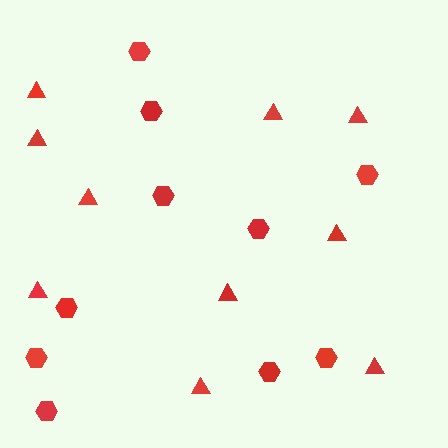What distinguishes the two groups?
There are 2 groups: one group of triangles (10) and one group of hexagons (10).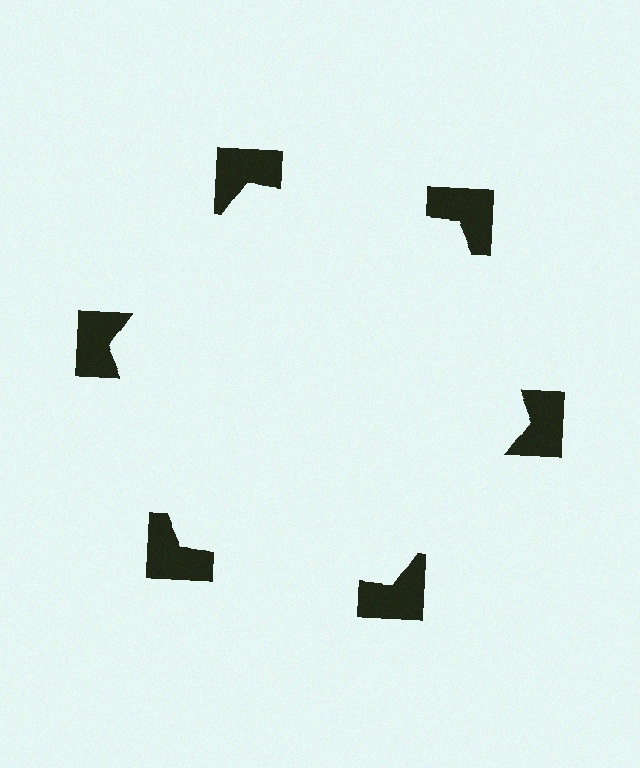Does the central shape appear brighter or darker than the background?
It typically appears slightly brighter than the background, even though no actual brightness change is drawn.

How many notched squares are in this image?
There are 6 — one at each vertex of the illusory hexagon.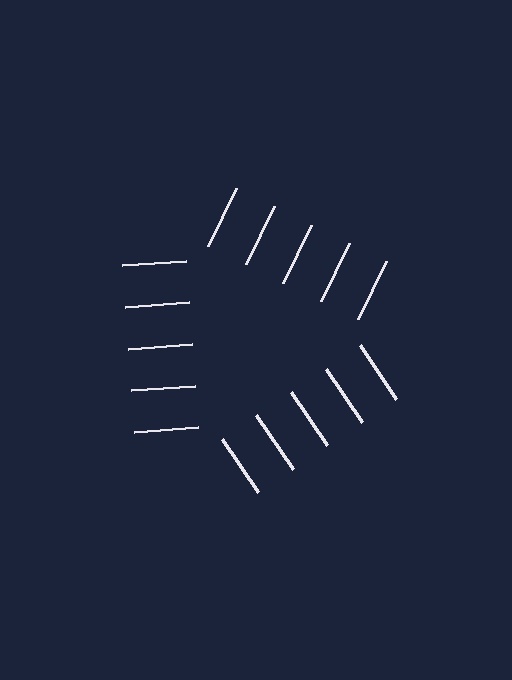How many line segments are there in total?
15 — 5 along each of the 3 edges.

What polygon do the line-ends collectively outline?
An illusory triangle — the line segments terminate on its edges but no continuous stroke is drawn.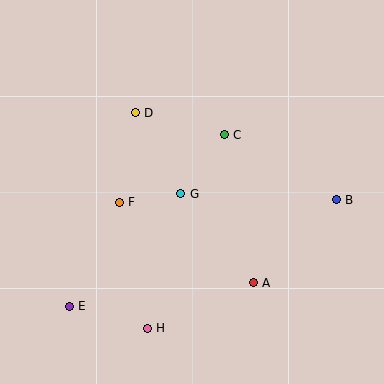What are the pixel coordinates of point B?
Point B is at (336, 200).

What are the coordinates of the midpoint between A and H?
The midpoint between A and H is at (200, 305).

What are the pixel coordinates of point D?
Point D is at (135, 113).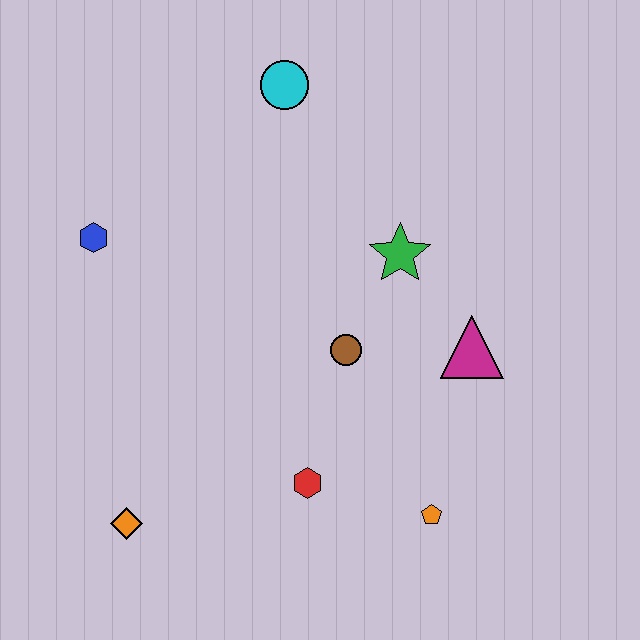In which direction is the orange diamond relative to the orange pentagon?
The orange diamond is to the left of the orange pentagon.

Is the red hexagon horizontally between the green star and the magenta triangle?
No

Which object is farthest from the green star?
The orange diamond is farthest from the green star.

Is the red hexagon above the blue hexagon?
No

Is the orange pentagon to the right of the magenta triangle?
No